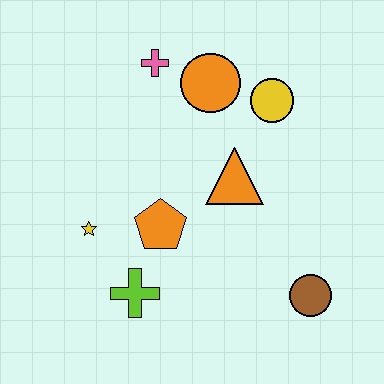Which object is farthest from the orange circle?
The brown circle is farthest from the orange circle.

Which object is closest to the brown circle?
The orange triangle is closest to the brown circle.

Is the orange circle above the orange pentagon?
Yes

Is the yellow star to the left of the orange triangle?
Yes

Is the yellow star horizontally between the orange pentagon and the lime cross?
No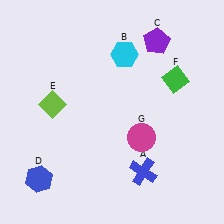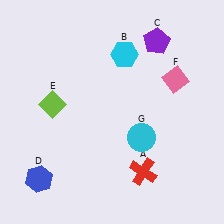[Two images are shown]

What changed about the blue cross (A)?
In Image 1, A is blue. In Image 2, it changed to red.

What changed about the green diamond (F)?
In Image 1, F is green. In Image 2, it changed to pink.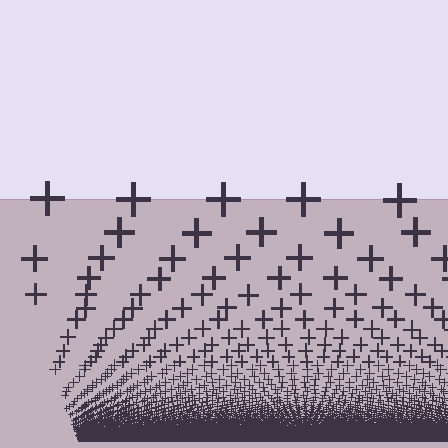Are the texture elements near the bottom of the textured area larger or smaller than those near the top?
Smaller. The gradient is inverted — elements near the bottom are smaller and denser.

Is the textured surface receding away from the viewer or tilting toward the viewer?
The surface appears to tilt toward the viewer. Texture elements get larger and sparser toward the top.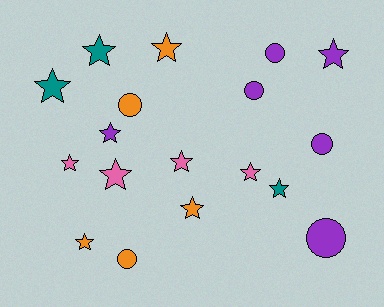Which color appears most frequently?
Purple, with 6 objects.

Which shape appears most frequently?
Star, with 12 objects.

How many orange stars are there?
There are 3 orange stars.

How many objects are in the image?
There are 18 objects.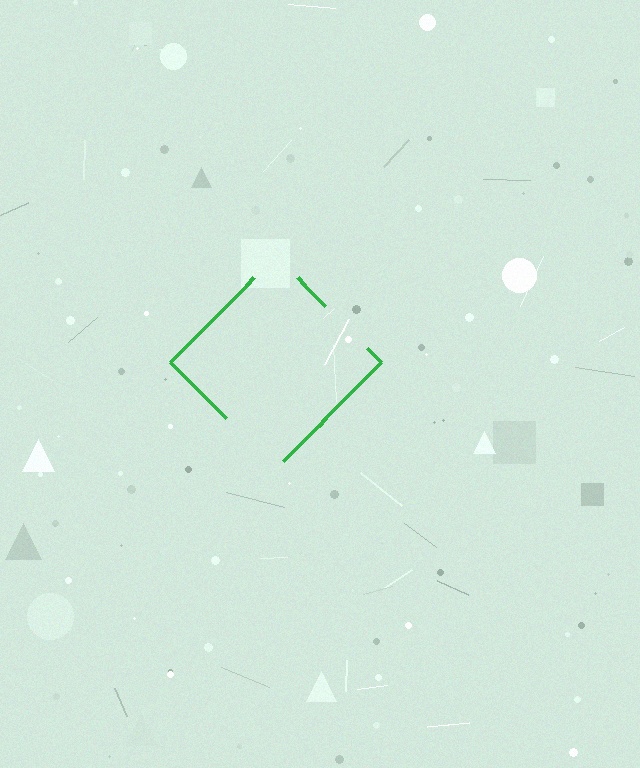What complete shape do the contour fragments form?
The contour fragments form a diamond.